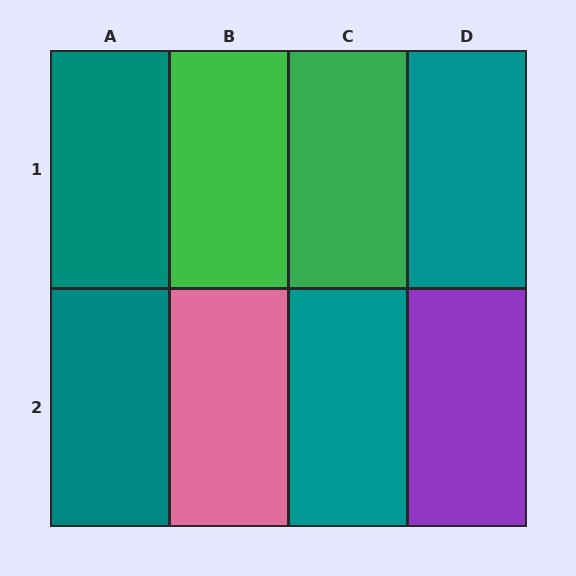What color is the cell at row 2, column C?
Teal.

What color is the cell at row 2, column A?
Teal.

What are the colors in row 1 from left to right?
Teal, green, green, teal.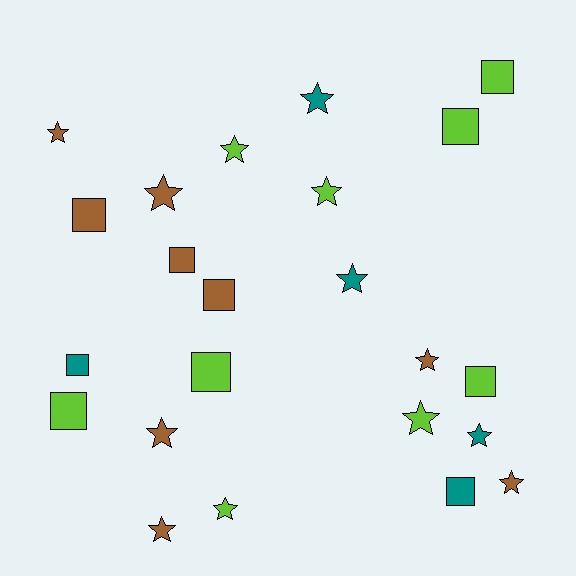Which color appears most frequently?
Brown, with 9 objects.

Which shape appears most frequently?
Star, with 13 objects.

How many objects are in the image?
There are 23 objects.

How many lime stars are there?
There are 4 lime stars.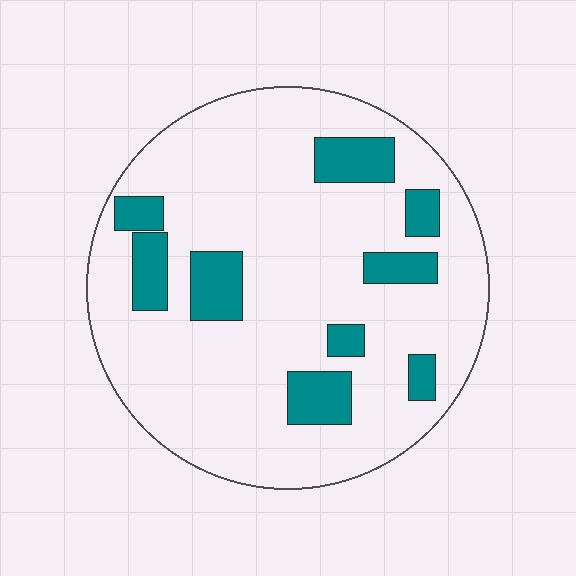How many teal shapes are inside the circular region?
9.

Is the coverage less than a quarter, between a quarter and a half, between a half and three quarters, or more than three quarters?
Less than a quarter.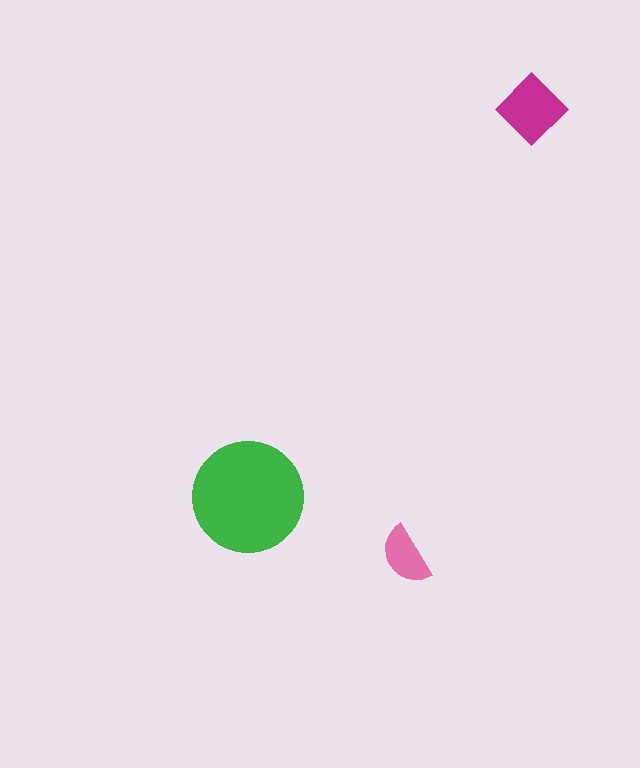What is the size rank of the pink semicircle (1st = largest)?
3rd.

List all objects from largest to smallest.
The green circle, the magenta diamond, the pink semicircle.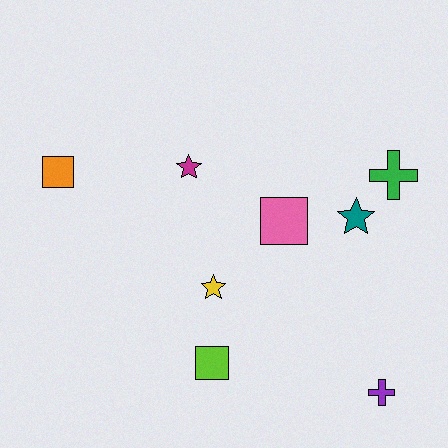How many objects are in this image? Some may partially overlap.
There are 8 objects.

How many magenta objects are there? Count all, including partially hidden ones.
There is 1 magenta object.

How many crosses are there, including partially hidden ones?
There are 2 crosses.